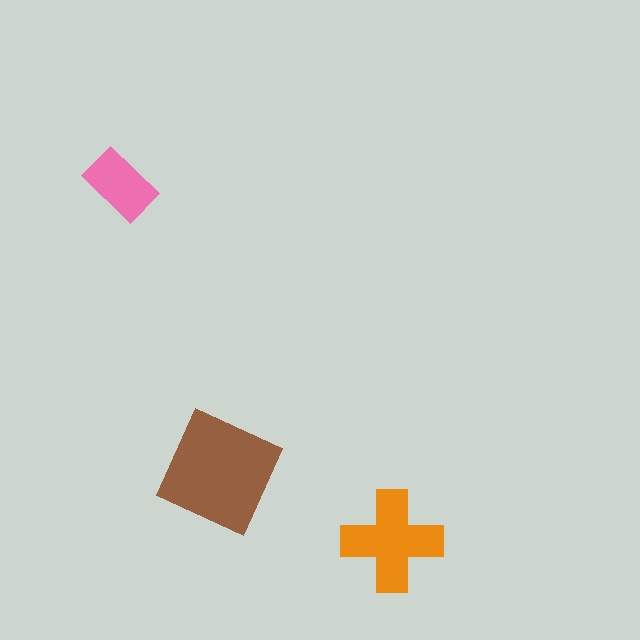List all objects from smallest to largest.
The pink rectangle, the orange cross, the brown square.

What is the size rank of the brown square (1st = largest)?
1st.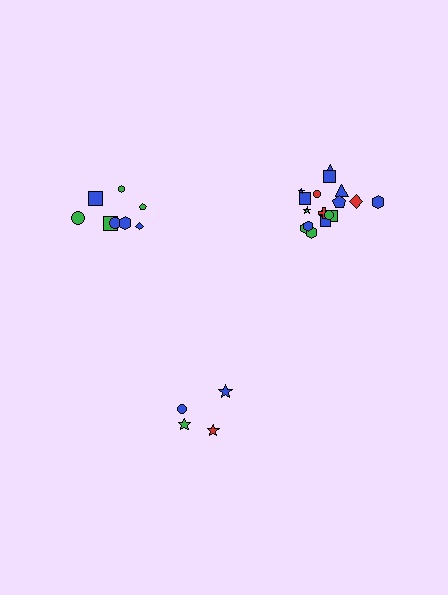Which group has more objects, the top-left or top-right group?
The top-right group.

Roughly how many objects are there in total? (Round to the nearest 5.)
Roughly 30 objects in total.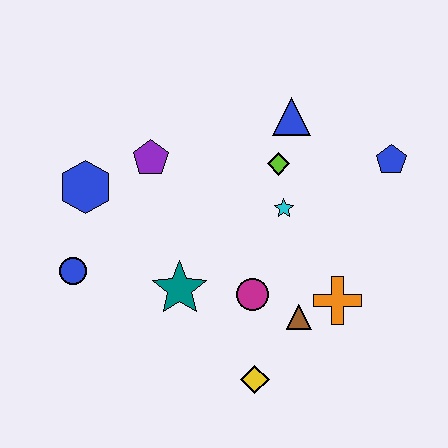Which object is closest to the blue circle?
The blue hexagon is closest to the blue circle.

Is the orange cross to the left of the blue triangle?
No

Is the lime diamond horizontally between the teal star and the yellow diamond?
No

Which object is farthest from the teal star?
The blue pentagon is farthest from the teal star.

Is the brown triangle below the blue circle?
Yes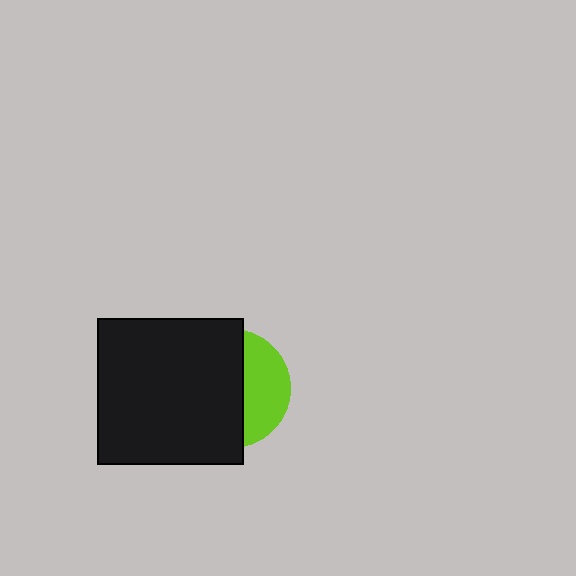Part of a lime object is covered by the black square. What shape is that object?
It is a circle.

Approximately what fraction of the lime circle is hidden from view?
Roughly 63% of the lime circle is hidden behind the black square.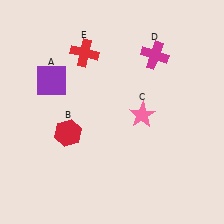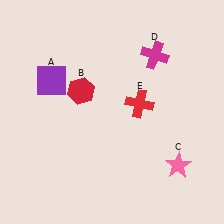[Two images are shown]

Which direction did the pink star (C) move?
The pink star (C) moved down.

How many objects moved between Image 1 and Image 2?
3 objects moved between the two images.